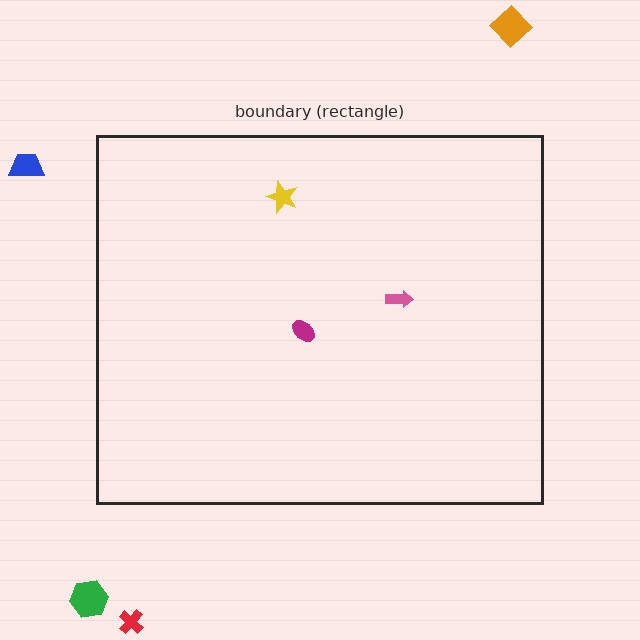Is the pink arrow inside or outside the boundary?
Inside.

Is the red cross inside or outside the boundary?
Outside.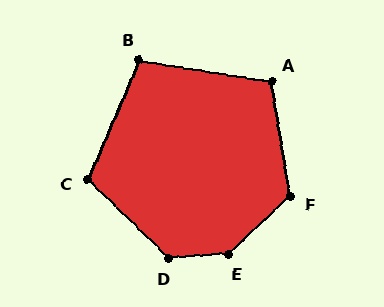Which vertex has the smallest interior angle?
B, at approximately 104 degrees.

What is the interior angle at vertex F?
Approximately 124 degrees (obtuse).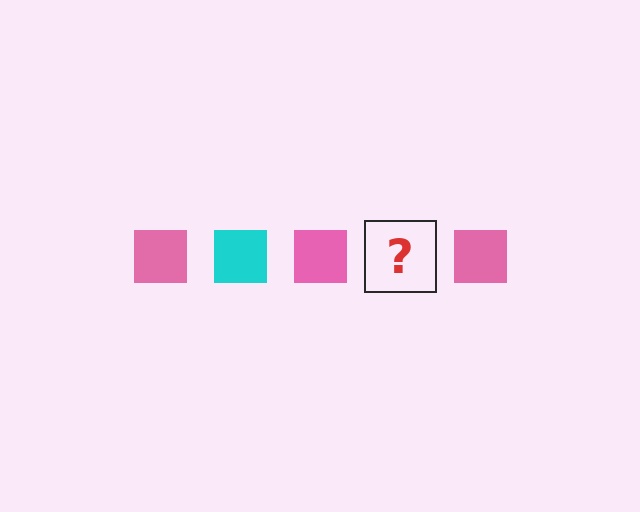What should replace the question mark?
The question mark should be replaced with a cyan square.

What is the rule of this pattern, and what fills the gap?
The rule is that the pattern cycles through pink, cyan squares. The gap should be filled with a cyan square.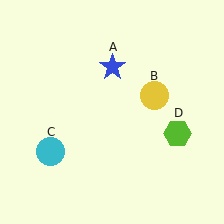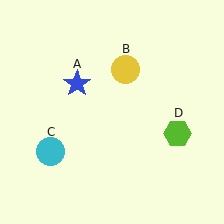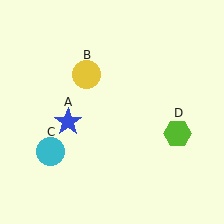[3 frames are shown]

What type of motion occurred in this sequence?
The blue star (object A), yellow circle (object B) rotated counterclockwise around the center of the scene.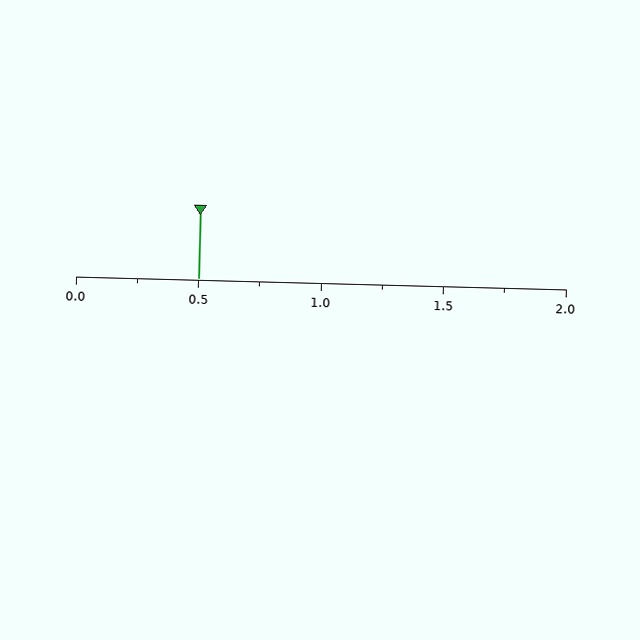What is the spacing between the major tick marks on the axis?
The major ticks are spaced 0.5 apart.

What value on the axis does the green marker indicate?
The marker indicates approximately 0.5.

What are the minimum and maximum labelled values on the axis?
The axis runs from 0.0 to 2.0.